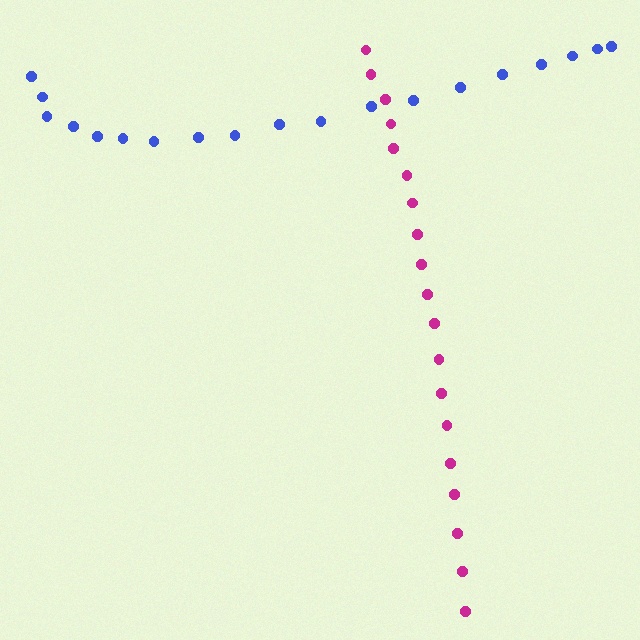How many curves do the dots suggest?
There are 2 distinct paths.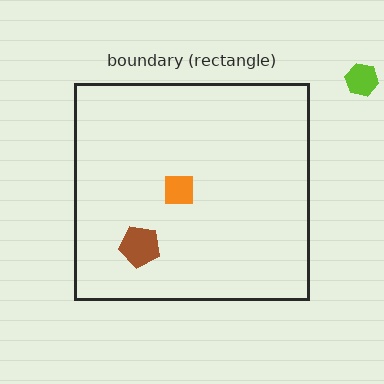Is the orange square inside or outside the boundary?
Inside.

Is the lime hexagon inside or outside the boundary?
Outside.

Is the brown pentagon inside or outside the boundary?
Inside.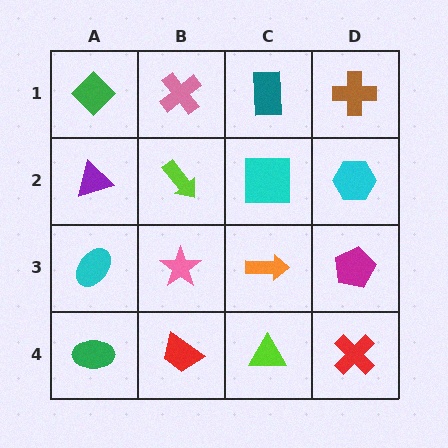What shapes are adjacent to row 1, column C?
A cyan square (row 2, column C), a pink cross (row 1, column B), a brown cross (row 1, column D).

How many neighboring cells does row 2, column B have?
4.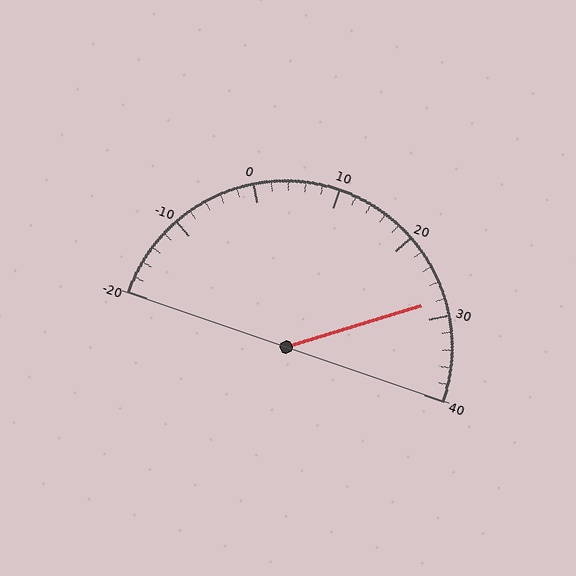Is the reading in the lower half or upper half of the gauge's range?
The reading is in the upper half of the range (-20 to 40).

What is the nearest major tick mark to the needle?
The nearest major tick mark is 30.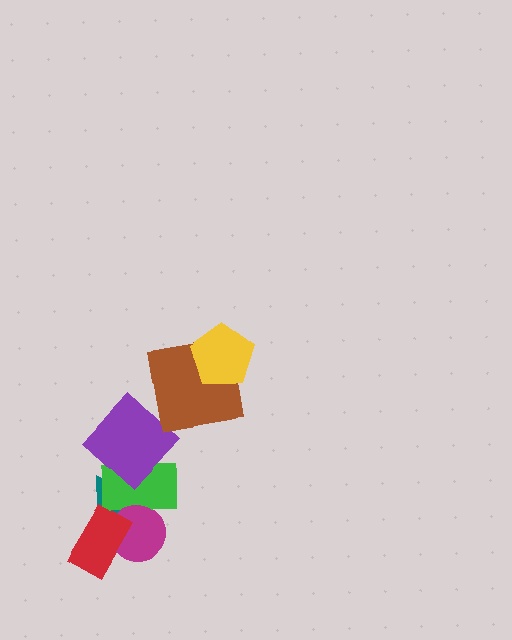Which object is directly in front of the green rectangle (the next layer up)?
The purple diamond is directly in front of the green rectangle.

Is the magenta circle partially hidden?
Yes, it is partially covered by another shape.